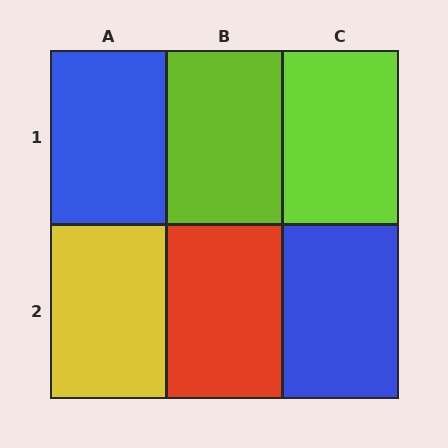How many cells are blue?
2 cells are blue.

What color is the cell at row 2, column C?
Blue.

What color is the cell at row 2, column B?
Red.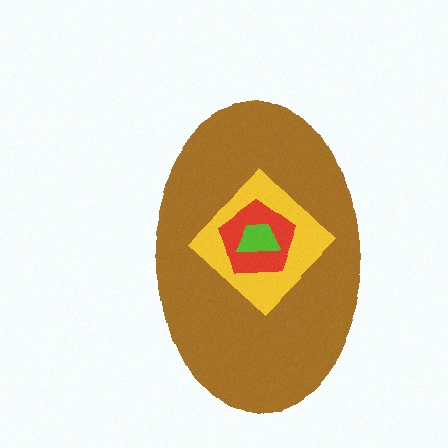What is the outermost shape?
The brown ellipse.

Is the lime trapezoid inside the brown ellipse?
Yes.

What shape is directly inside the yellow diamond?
The red pentagon.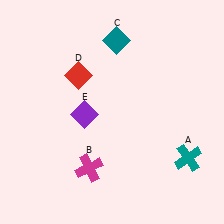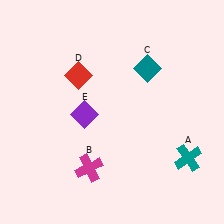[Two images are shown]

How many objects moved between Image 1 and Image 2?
1 object moved between the two images.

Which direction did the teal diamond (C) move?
The teal diamond (C) moved right.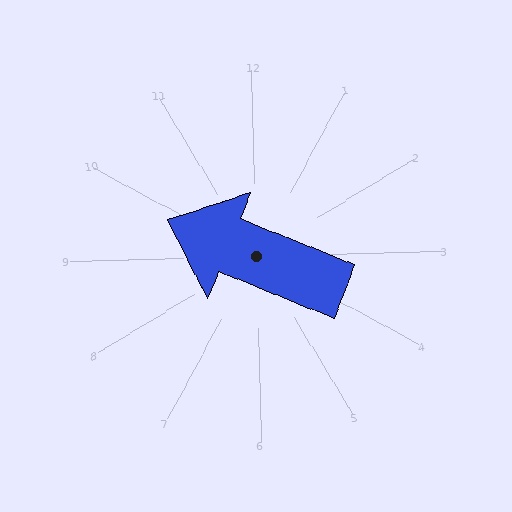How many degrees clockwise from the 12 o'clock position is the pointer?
Approximately 294 degrees.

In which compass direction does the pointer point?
Northwest.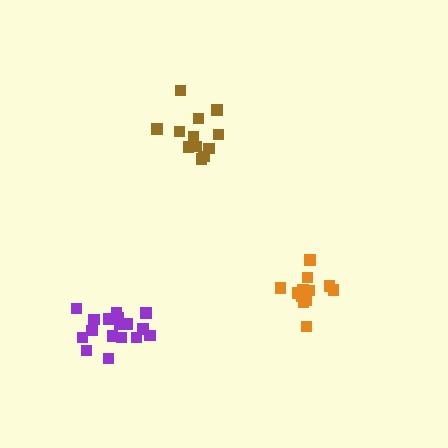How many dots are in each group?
Group 1: 12 dots, Group 2: 12 dots, Group 3: 17 dots (41 total).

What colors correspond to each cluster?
The clusters are colored: orange, brown, purple.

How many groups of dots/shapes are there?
There are 3 groups.